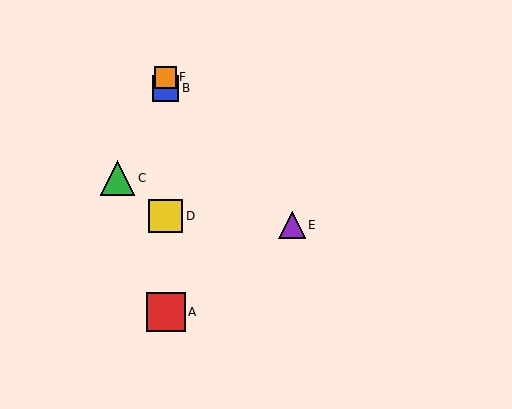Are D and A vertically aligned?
Yes, both are at x≈166.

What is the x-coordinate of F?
Object F is at x≈166.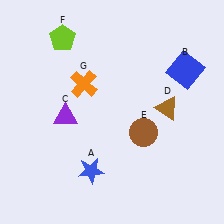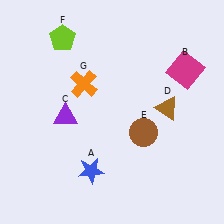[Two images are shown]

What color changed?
The square (B) changed from blue in Image 1 to magenta in Image 2.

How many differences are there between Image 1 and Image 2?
There is 1 difference between the two images.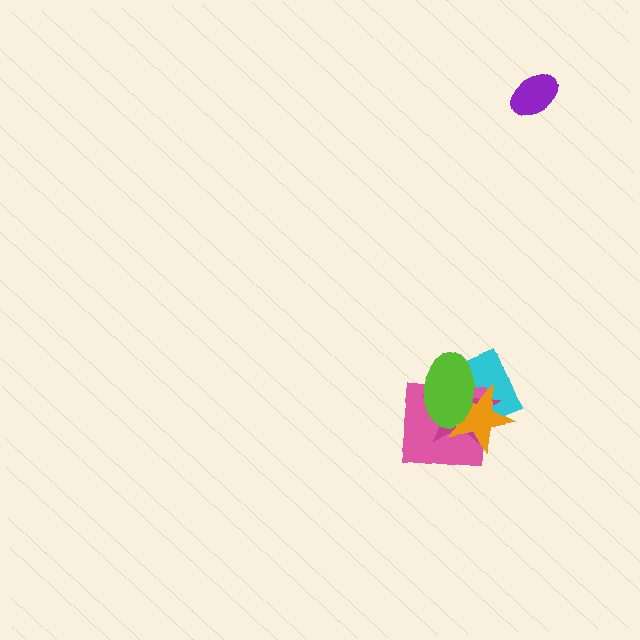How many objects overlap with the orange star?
4 objects overlap with the orange star.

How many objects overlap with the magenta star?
4 objects overlap with the magenta star.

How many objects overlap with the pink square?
4 objects overlap with the pink square.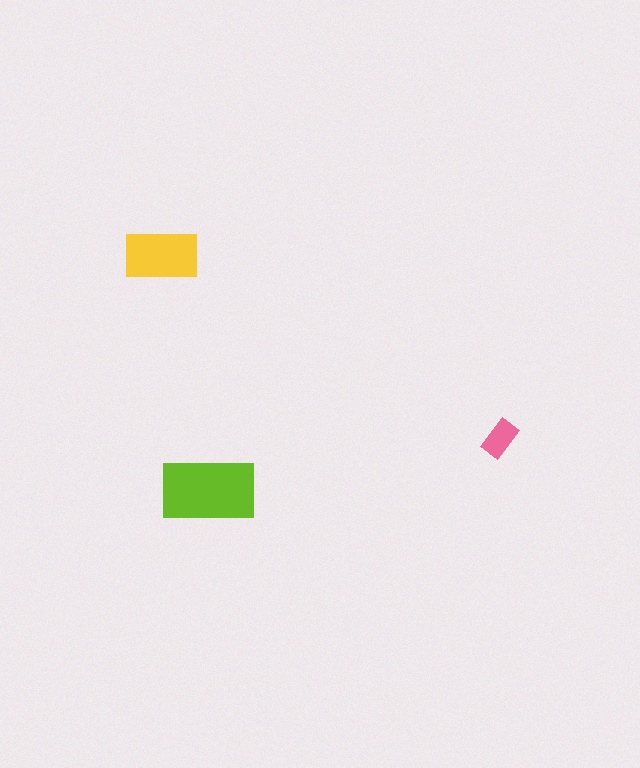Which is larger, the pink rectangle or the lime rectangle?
The lime one.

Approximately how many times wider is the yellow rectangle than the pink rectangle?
About 2 times wider.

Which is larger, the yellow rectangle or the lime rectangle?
The lime one.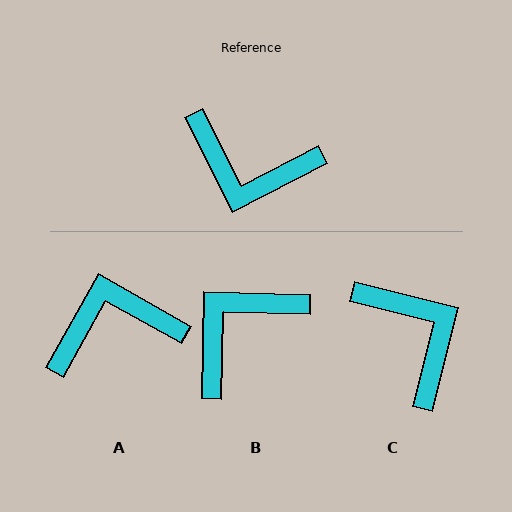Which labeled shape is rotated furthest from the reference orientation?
A, about 146 degrees away.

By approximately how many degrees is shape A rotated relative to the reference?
Approximately 146 degrees clockwise.